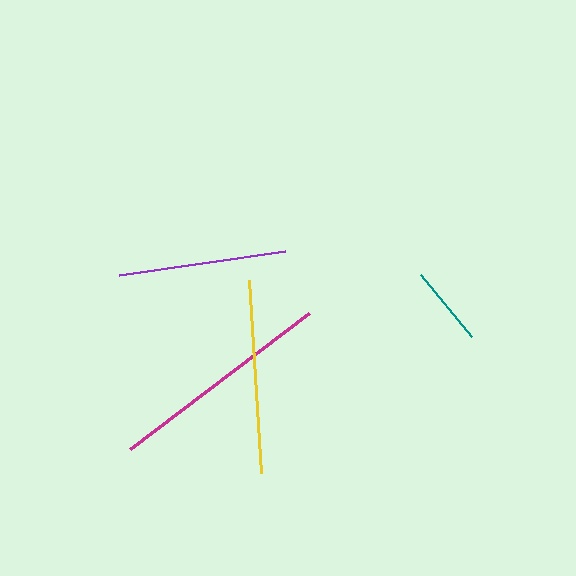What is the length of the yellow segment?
The yellow segment is approximately 194 pixels long.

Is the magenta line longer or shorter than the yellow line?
The magenta line is longer than the yellow line.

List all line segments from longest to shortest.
From longest to shortest: magenta, yellow, purple, teal.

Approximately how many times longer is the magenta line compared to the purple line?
The magenta line is approximately 1.3 times the length of the purple line.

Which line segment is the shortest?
The teal line is the shortest at approximately 81 pixels.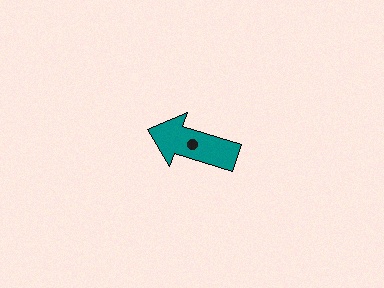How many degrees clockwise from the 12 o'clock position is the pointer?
Approximately 288 degrees.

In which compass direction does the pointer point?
West.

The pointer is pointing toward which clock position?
Roughly 10 o'clock.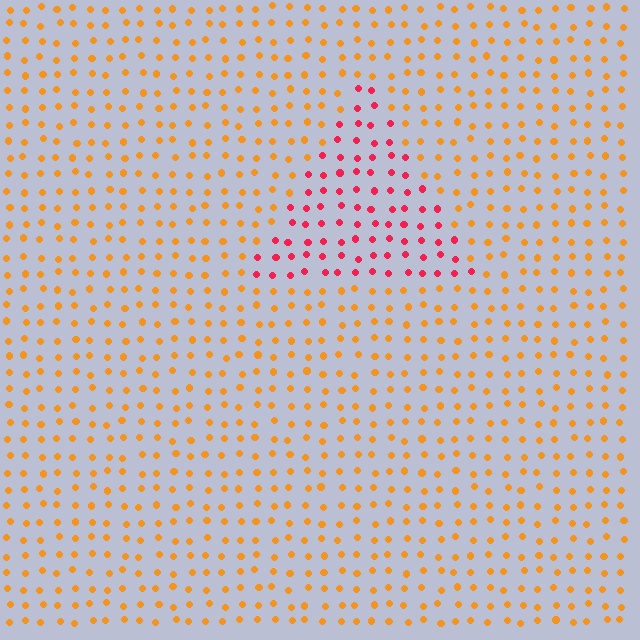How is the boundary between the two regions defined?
The boundary is defined purely by a slight shift in hue (about 47 degrees). Spacing, size, and orientation are identical on both sides.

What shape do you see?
I see a triangle.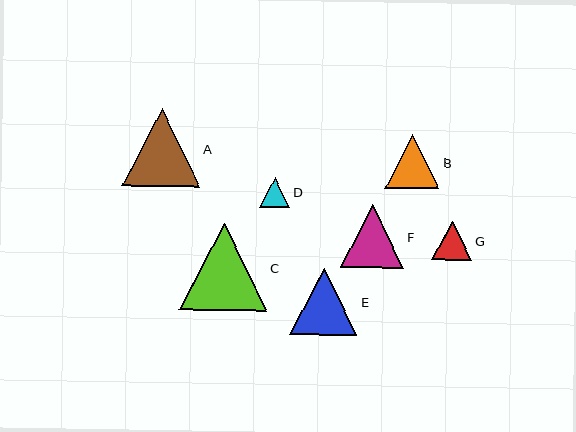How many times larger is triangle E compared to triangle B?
Triangle E is approximately 1.2 times the size of triangle B.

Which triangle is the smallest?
Triangle D is the smallest with a size of approximately 30 pixels.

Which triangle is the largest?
Triangle C is the largest with a size of approximately 88 pixels.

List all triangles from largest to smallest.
From largest to smallest: C, A, E, F, B, G, D.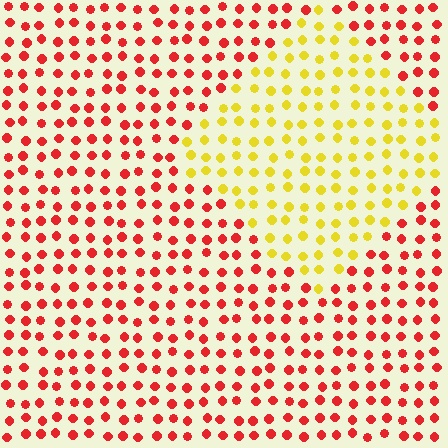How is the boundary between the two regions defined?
The boundary is defined purely by a slight shift in hue (about 59 degrees). Spacing, size, and orientation are identical on both sides.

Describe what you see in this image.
The image is filled with small red elements in a uniform arrangement. A diamond-shaped region is visible where the elements are tinted to a slightly different hue, forming a subtle color boundary.